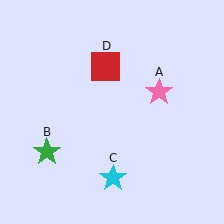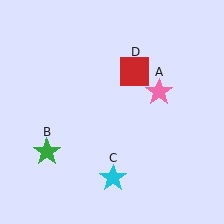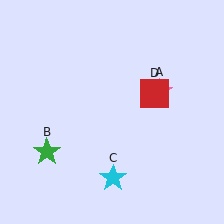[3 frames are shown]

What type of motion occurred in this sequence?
The red square (object D) rotated clockwise around the center of the scene.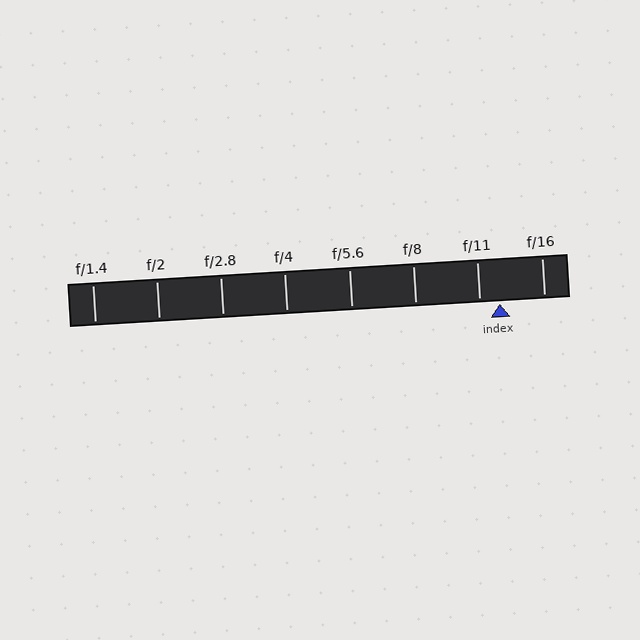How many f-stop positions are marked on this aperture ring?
There are 8 f-stop positions marked.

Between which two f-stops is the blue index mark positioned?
The index mark is between f/11 and f/16.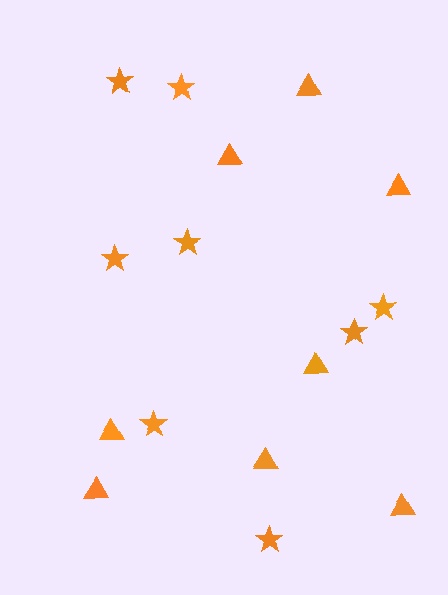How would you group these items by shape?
There are 2 groups: one group of stars (8) and one group of triangles (8).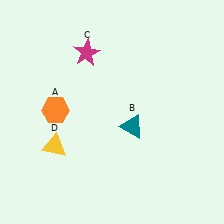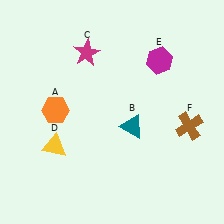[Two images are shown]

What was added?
A magenta hexagon (E), a brown cross (F) were added in Image 2.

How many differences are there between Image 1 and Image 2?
There are 2 differences between the two images.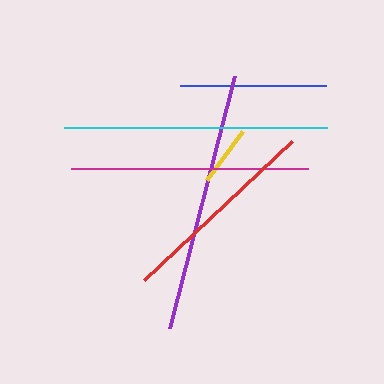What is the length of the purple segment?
The purple segment is approximately 260 pixels long.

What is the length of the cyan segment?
The cyan segment is approximately 264 pixels long.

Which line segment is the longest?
The cyan line is the longest at approximately 264 pixels.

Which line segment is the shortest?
The yellow line is the shortest at approximately 61 pixels.